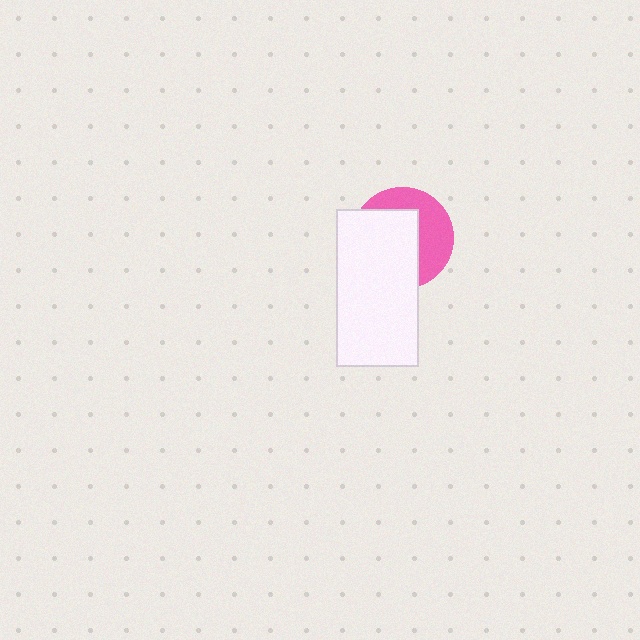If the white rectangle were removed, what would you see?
You would see the complete pink circle.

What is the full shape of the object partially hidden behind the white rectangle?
The partially hidden object is a pink circle.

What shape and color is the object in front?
The object in front is a white rectangle.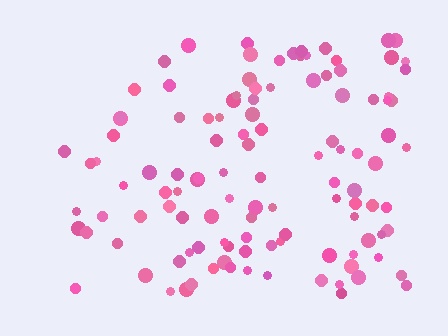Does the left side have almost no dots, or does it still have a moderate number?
Still a moderate number, just noticeably fewer than the right.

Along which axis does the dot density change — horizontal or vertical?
Horizontal.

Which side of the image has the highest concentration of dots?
The right.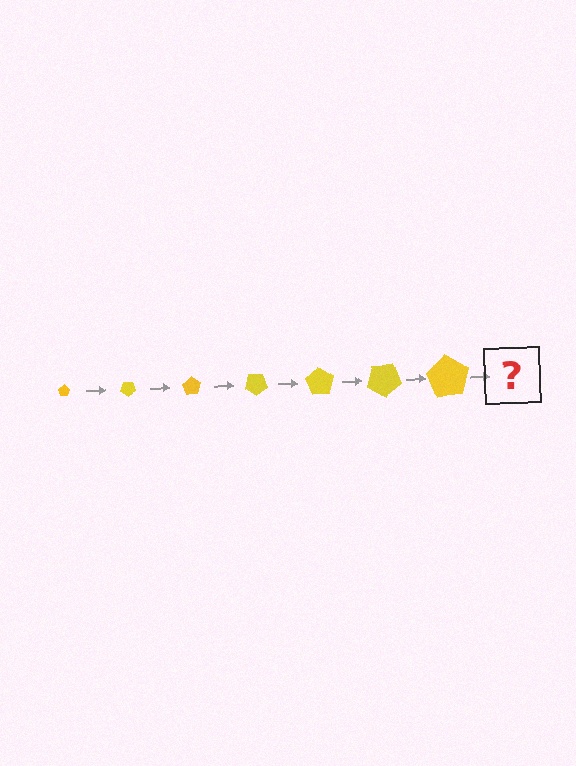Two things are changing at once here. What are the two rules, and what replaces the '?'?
The two rules are that the pentagon grows larger each step and it rotates 35 degrees each step. The '?' should be a pentagon, larger than the previous one and rotated 245 degrees from the start.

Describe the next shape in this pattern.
It should be a pentagon, larger than the previous one and rotated 245 degrees from the start.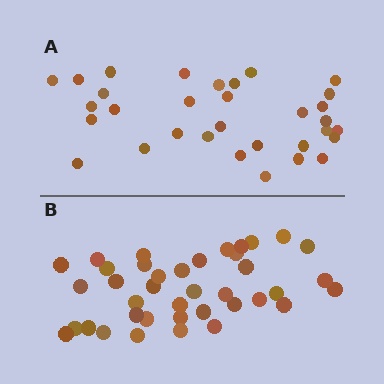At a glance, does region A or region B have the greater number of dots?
Region B (the bottom region) has more dots.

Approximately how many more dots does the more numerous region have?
Region B has roughly 8 or so more dots than region A.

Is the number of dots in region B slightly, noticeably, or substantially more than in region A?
Region B has only slightly more — the two regions are fairly close. The ratio is roughly 1.2 to 1.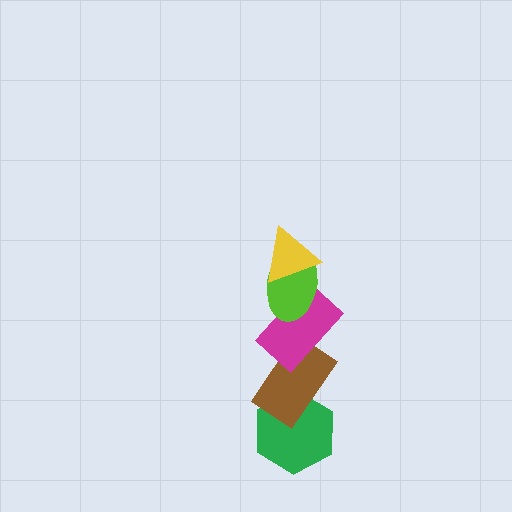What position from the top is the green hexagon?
The green hexagon is 5th from the top.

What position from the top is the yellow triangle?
The yellow triangle is 1st from the top.